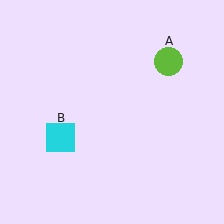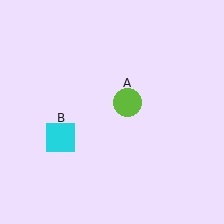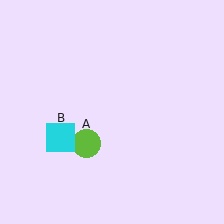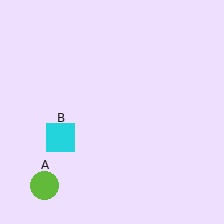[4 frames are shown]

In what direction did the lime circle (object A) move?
The lime circle (object A) moved down and to the left.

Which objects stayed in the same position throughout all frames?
Cyan square (object B) remained stationary.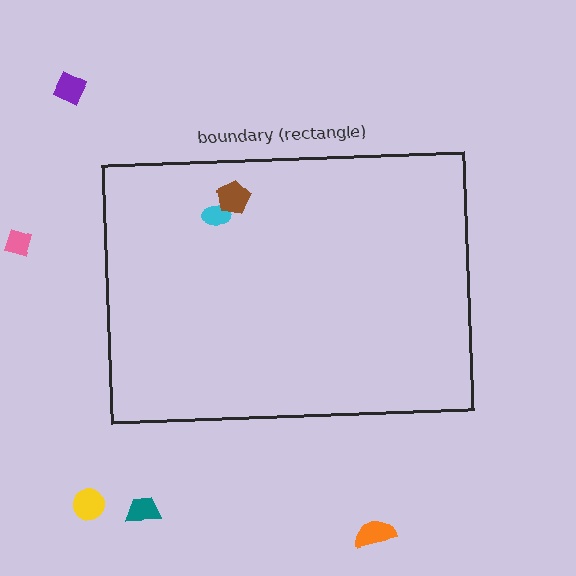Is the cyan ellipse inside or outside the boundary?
Inside.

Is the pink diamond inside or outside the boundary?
Outside.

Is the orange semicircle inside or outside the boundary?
Outside.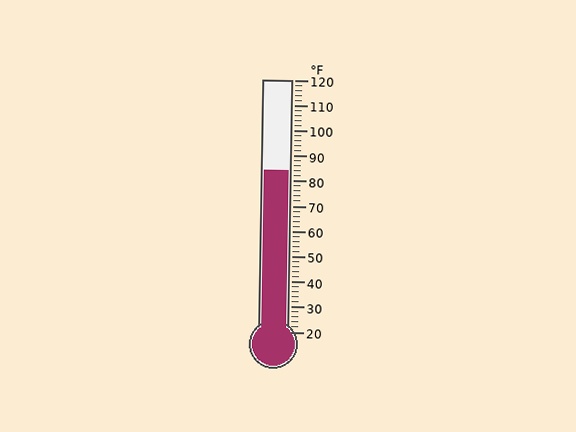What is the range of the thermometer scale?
The thermometer scale ranges from 20°F to 120°F.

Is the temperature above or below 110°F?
The temperature is below 110°F.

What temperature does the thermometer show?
The thermometer shows approximately 84°F.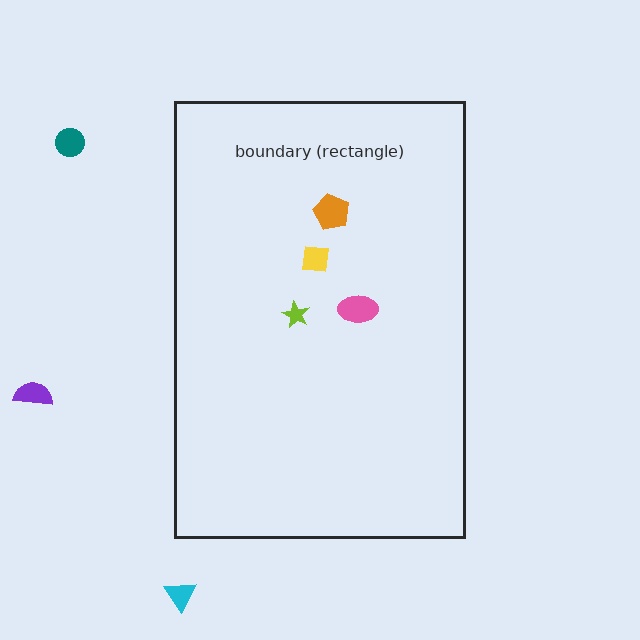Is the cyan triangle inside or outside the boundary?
Outside.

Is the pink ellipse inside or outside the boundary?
Inside.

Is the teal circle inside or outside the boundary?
Outside.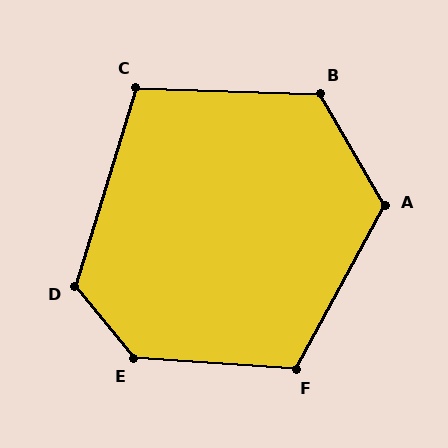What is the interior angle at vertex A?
Approximately 121 degrees (obtuse).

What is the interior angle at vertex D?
Approximately 123 degrees (obtuse).